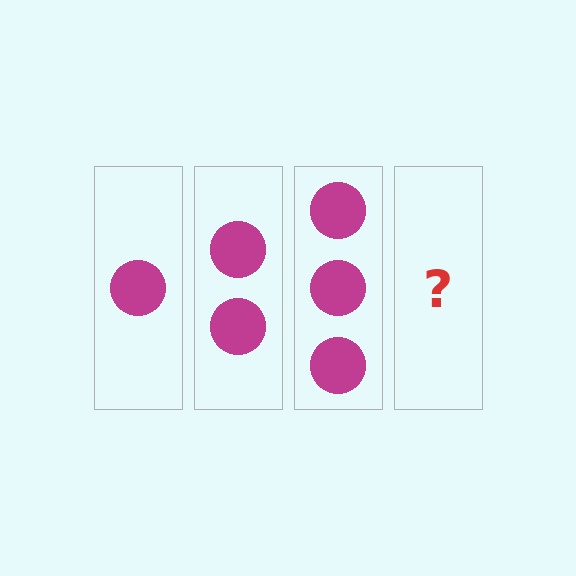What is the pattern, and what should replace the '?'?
The pattern is that each step adds one more circle. The '?' should be 4 circles.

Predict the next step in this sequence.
The next step is 4 circles.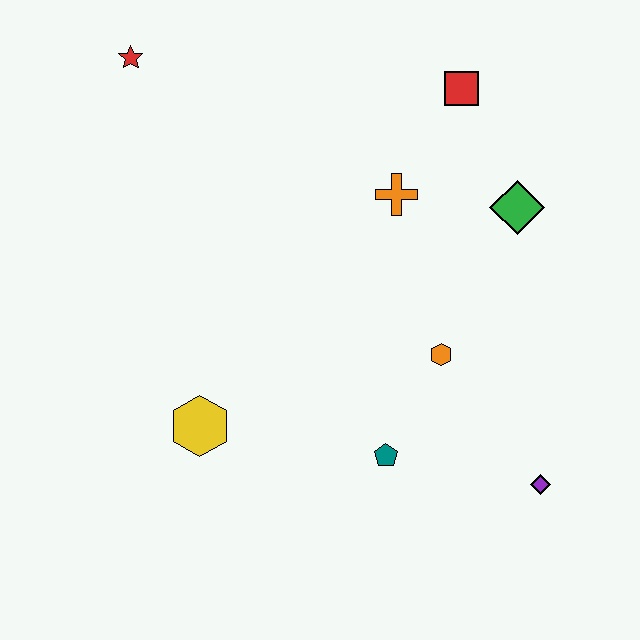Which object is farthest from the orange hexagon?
The red star is farthest from the orange hexagon.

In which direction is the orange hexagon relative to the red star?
The orange hexagon is to the right of the red star.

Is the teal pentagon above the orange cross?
No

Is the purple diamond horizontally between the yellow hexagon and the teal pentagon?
No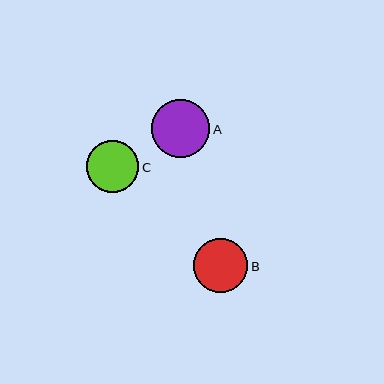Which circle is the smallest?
Circle C is the smallest with a size of approximately 52 pixels.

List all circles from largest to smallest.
From largest to smallest: A, B, C.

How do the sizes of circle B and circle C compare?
Circle B and circle C are approximately the same size.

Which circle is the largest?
Circle A is the largest with a size of approximately 58 pixels.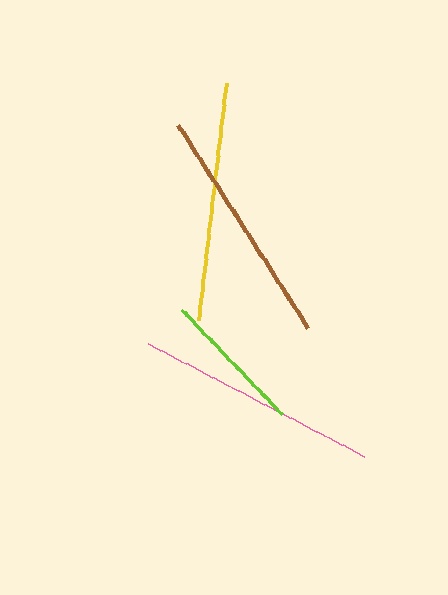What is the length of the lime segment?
The lime segment is approximately 145 pixels long.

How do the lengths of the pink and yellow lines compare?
The pink and yellow lines are approximately the same length.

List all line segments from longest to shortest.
From longest to shortest: pink, brown, yellow, lime.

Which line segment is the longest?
The pink line is the longest at approximately 244 pixels.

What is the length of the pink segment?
The pink segment is approximately 244 pixels long.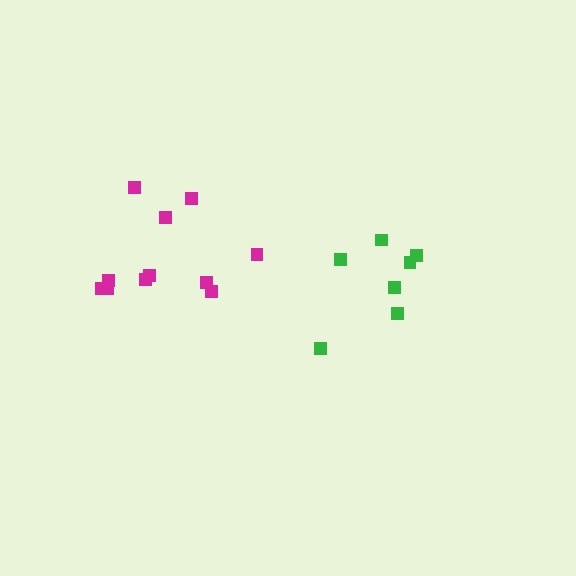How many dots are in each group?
Group 1: 7 dots, Group 2: 11 dots (18 total).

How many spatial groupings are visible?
There are 2 spatial groupings.